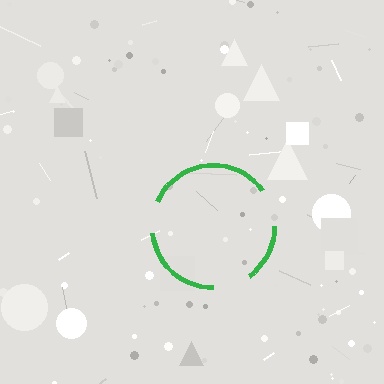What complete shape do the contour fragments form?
The contour fragments form a circle.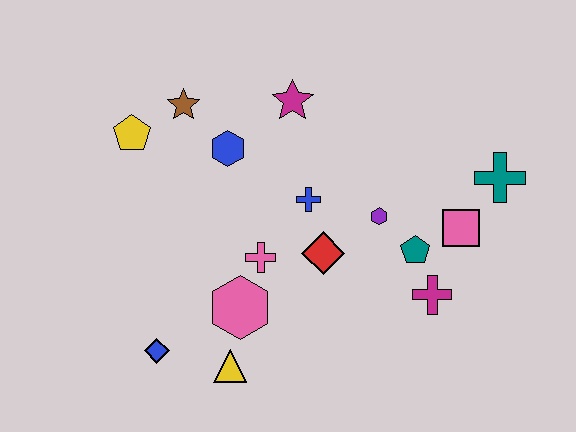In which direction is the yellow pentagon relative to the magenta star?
The yellow pentagon is to the left of the magenta star.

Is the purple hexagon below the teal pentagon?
No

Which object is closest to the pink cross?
The pink hexagon is closest to the pink cross.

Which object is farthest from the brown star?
The teal cross is farthest from the brown star.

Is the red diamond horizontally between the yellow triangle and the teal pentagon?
Yes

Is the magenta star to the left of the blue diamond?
No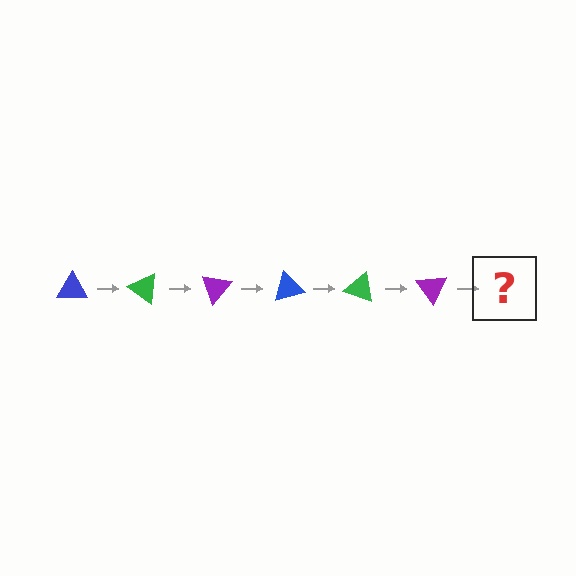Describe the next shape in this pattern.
It should be a blue triangle, rotated 210 degrees from the start.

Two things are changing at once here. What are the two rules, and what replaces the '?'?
The two rules are that it rotates 35 degrees each step and the color cycles through blue, green, and purple. The '?' should be a blue triangle, rotated 210 degrees from the start.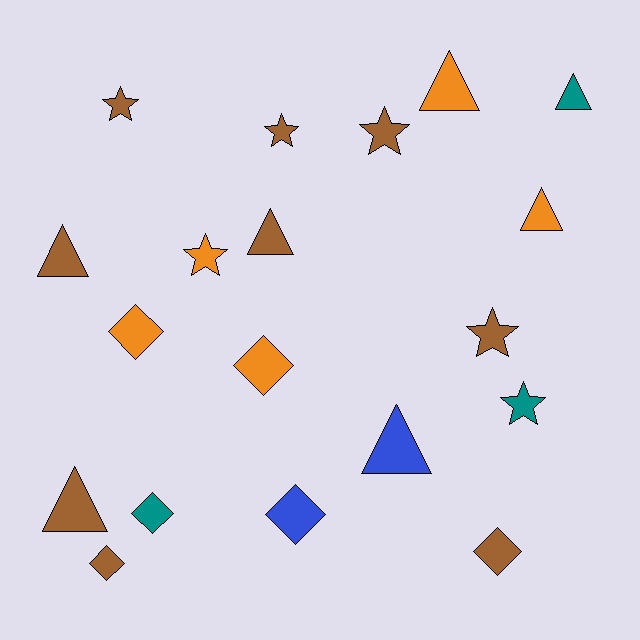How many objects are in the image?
There are 19 objects.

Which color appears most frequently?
Brown, with 9 objects.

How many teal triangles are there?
There is 1 teal triangle.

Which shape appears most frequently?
Triangle, with 7 objects.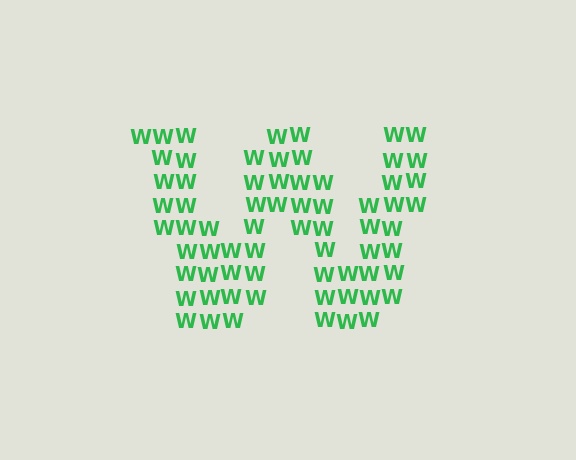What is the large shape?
The large shape is the letter W.